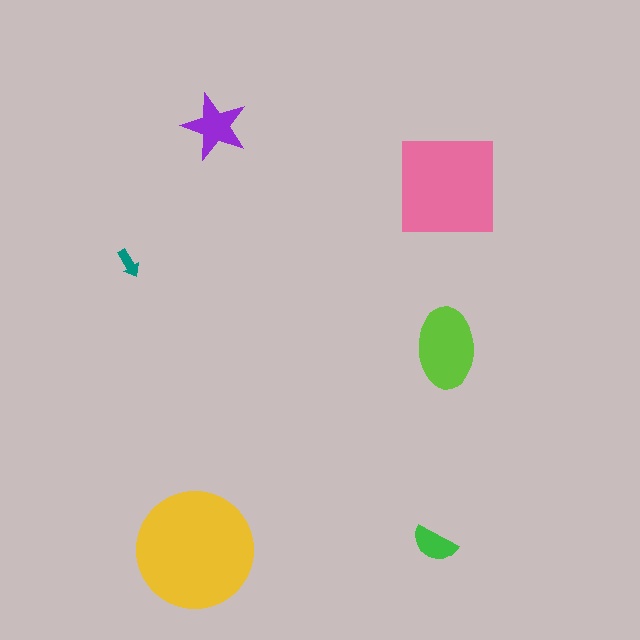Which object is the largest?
The yellow circle.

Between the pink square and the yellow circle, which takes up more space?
The yellow circle.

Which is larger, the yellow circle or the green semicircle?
The yellow circle.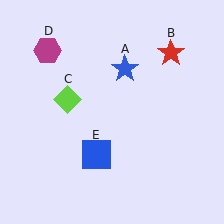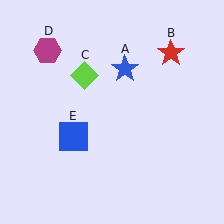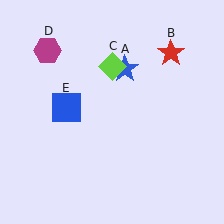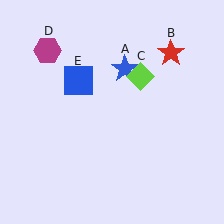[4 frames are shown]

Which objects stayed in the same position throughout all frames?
Blue star (object A) and red star (object B) and magenta hexagon (object D) remained stationary.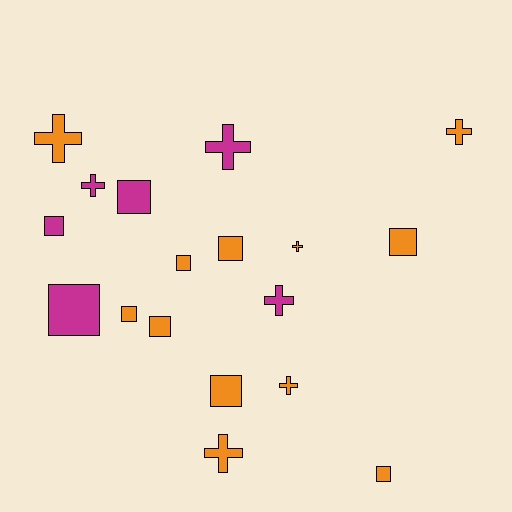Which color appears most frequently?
Orange, with 12 objects.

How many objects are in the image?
There are 18 objects.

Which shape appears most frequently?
Square, with 10 objects.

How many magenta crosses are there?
There are 3 magenta crosses.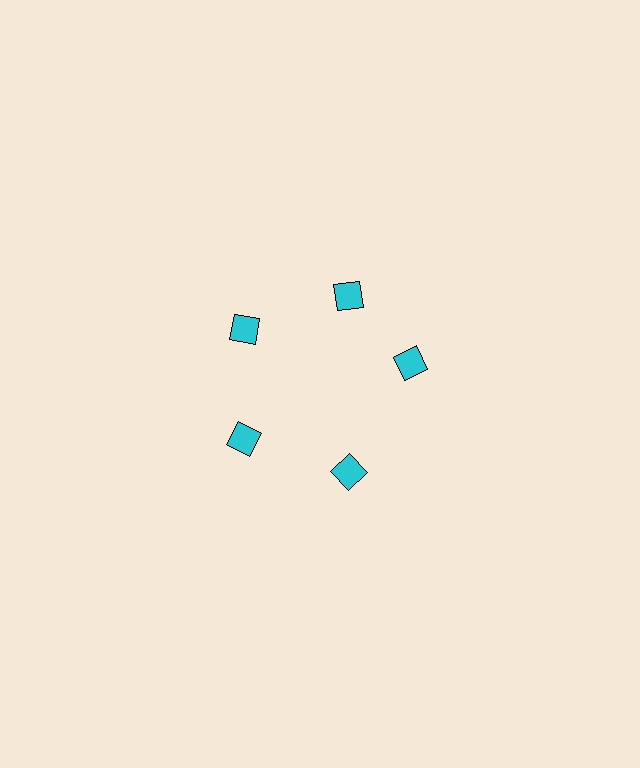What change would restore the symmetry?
The symmetry would be restored by rotating it back into even spacing with its neighbors so that all 5 squares sit at equal angles and equal distance from the center.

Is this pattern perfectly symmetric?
No. The 5 cyan squares are arranged in a ring, but one element near the 3 o'clock position is rotated out of alignment along the ring, breaking the 5-fold rotational symmetry.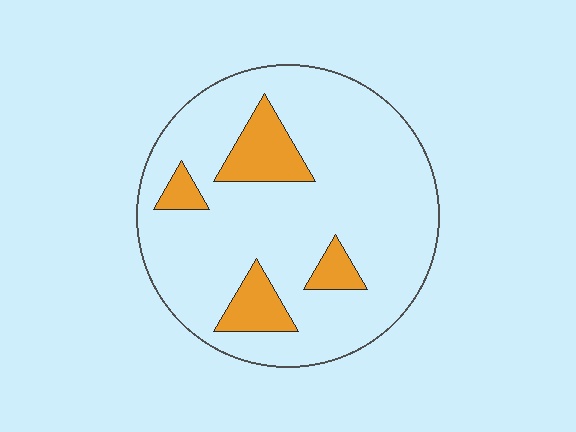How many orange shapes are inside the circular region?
4.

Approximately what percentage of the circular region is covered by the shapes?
Approximately 15%.